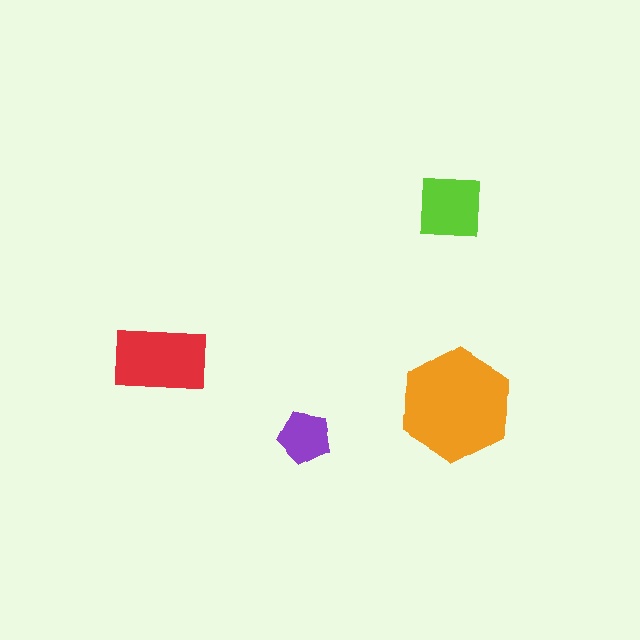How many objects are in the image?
There are 4 objects in the image.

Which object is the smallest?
The purple pentagon.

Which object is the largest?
The orange hexagon.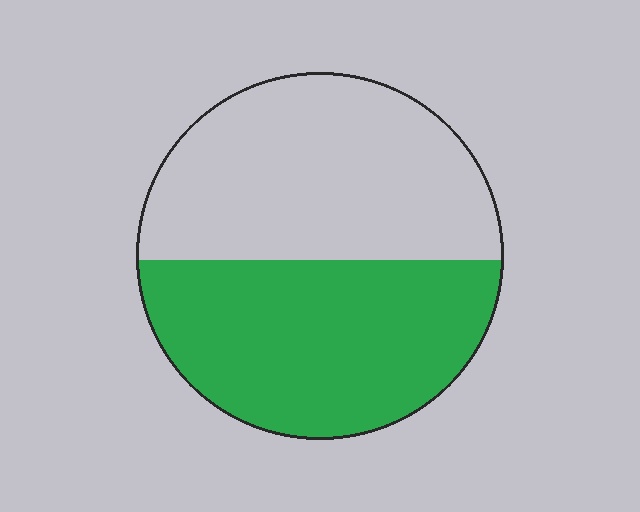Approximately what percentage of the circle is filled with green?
Approximately 50%.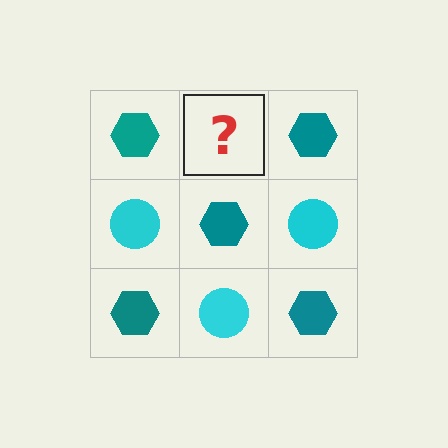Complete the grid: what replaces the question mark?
The question mark should be replaced with a cyan circle.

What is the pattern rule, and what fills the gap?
The rule is that it alternates teal hexagon and cyan circle in a checkerboard pattern. The gap should be filled with a cyan circle.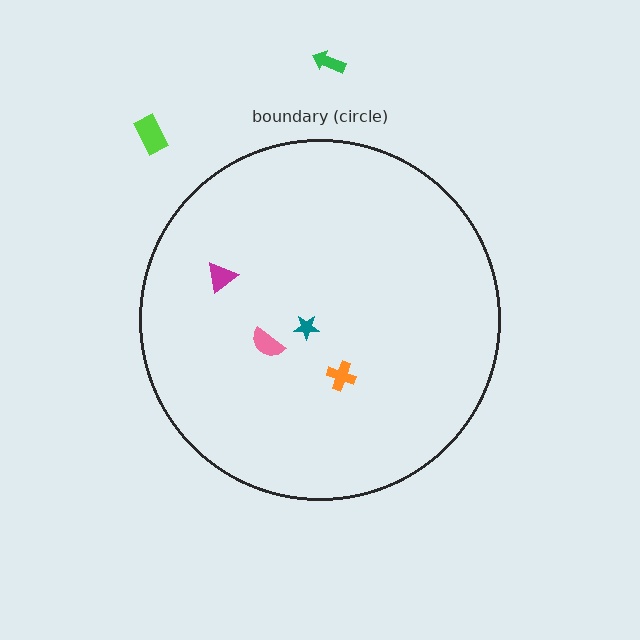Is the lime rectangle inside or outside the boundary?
Outside.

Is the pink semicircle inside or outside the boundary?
Inside.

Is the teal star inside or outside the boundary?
Inside.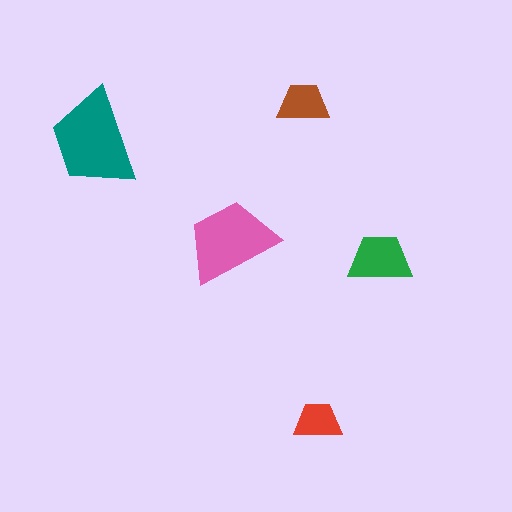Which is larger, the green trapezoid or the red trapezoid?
The green one.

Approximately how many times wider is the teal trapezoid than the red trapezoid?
About 2 times wider.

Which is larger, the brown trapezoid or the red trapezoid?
The brown one.